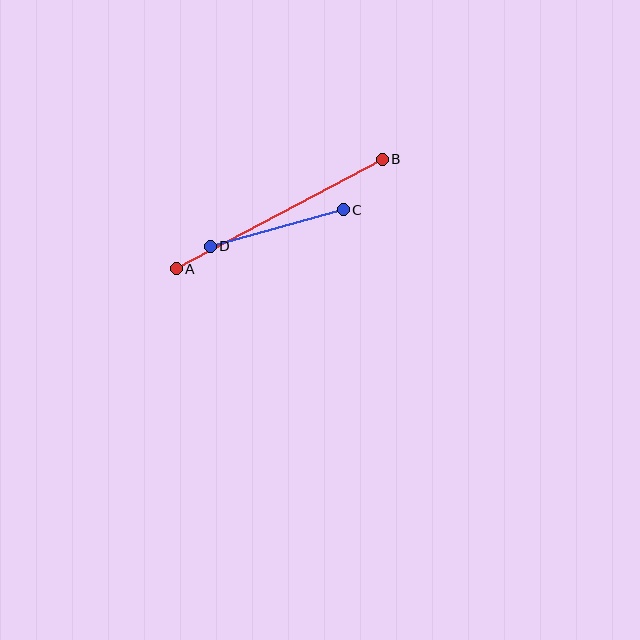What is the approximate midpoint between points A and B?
The midpoint is at approximately (279, 214) pixels.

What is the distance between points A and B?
The distance is approximately 233 pixels.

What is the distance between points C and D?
The distance is approximately 138 pixels.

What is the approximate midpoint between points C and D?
The midpoint is at approximately (277, 228) pixels.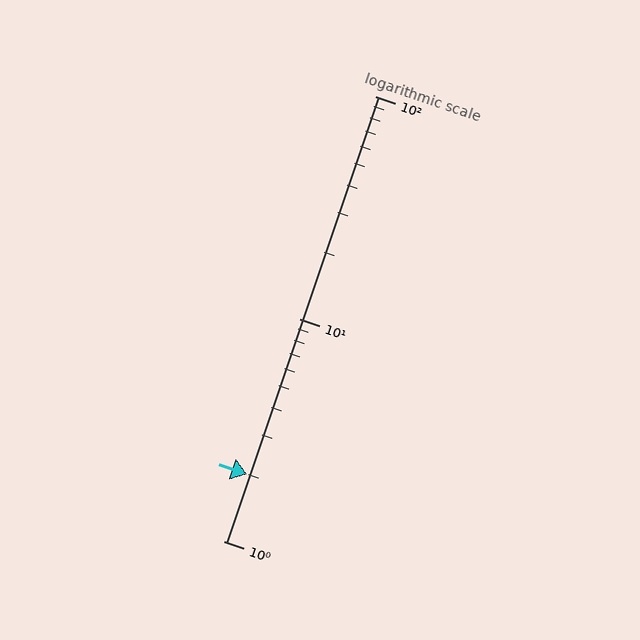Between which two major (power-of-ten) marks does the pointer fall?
The pointer is between 1 and 10.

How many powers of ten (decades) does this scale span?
The scale spans 2 decades, from 1 to 100.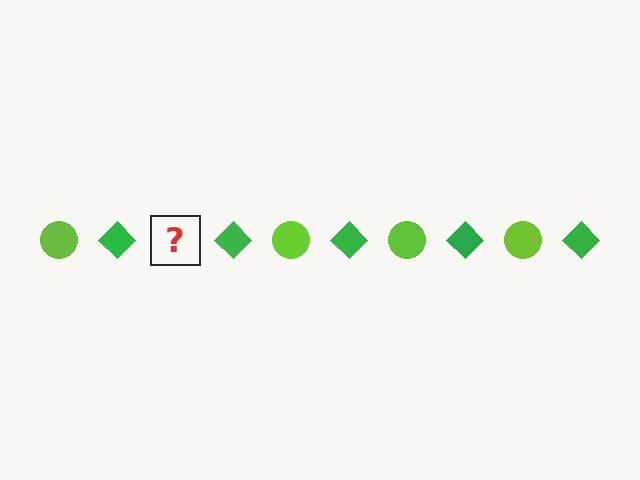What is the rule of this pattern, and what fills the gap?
The rule is that the pattern alternates between lime circle and green diamond. The gap should be filled with a lime circle.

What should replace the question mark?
The question mark should be replaced with a lime circle.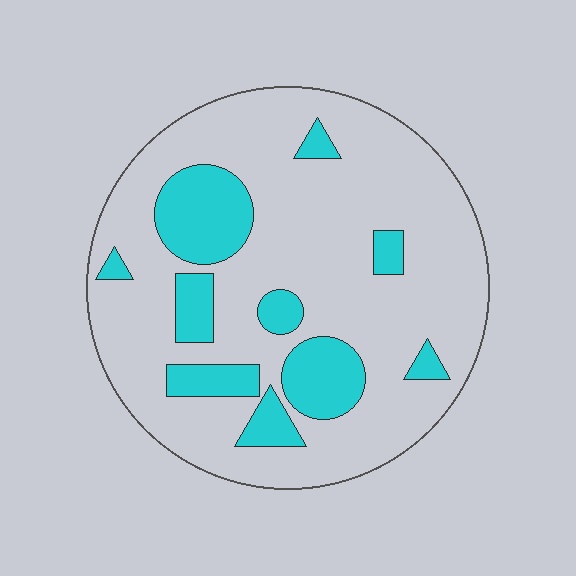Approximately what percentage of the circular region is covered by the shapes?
Approximately 20%.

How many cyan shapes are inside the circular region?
10.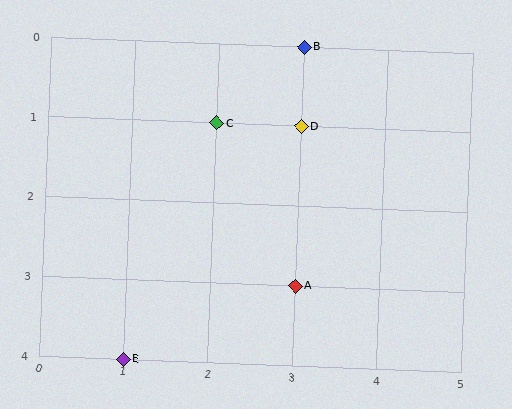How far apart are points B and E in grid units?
Points B and E are 2 columns and 4 rows apart (about 4.5 grid units diagonally).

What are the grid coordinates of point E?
Point E is at grid coordinates (1, 4).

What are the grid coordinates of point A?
Point A is at grid coordinates (3, 3).